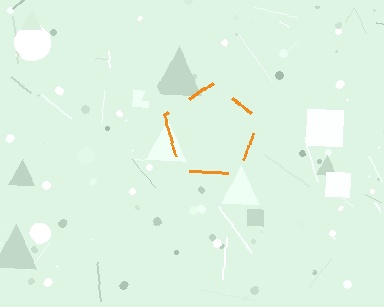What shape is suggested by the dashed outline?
The dashed outline suggests a pentagon.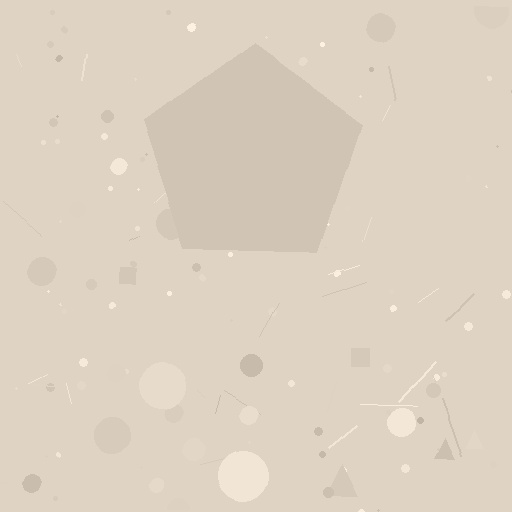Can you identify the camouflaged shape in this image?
The camouflaged shape is a pentagon.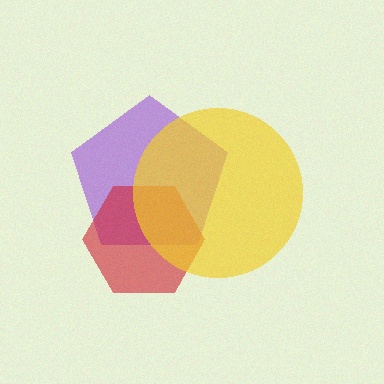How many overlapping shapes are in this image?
There are 3 overlapping shapes in the image.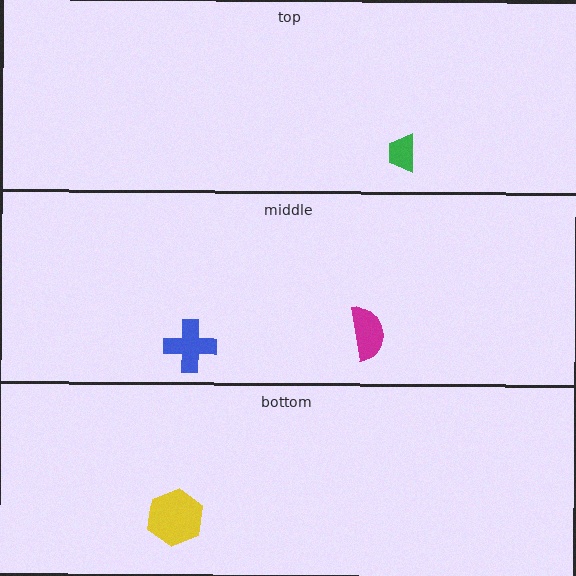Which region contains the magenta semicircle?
The middle region.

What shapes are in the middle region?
The magenta semicircle, the blue cross.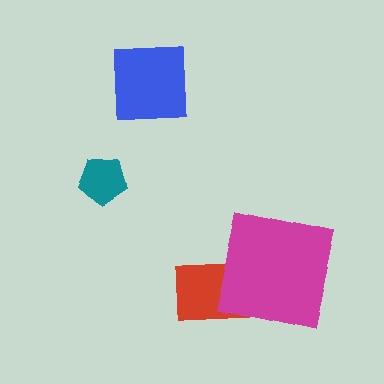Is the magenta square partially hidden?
No, no other shape covers it.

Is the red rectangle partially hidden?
Yes, it is partially covered by another shape.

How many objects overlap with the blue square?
0 objects overlap with the blue square.